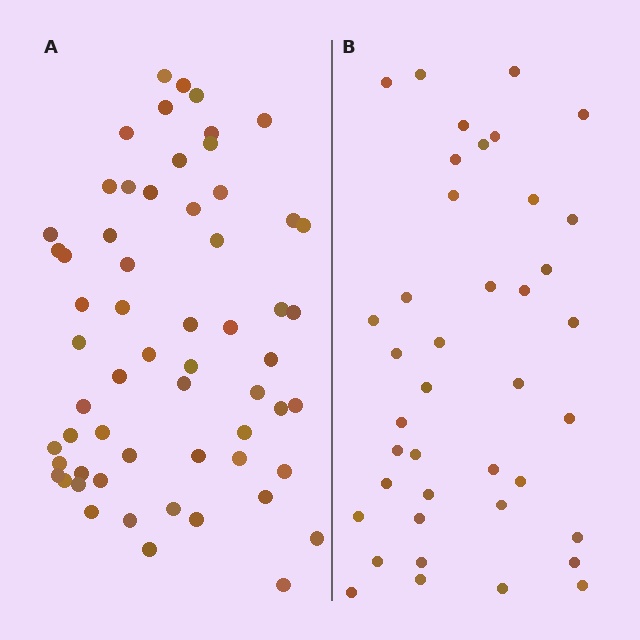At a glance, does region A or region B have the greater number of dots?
Region A (the left region) has more dots.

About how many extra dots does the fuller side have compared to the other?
Region A has approximately 20 more dots than region B.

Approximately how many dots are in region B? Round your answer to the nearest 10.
About 40 dots.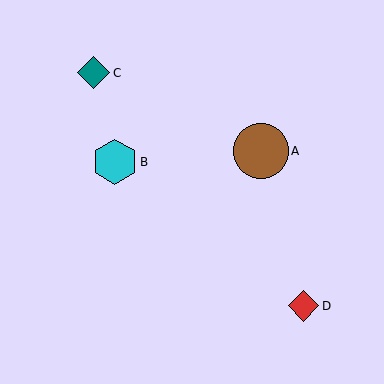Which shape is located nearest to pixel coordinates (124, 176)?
The cyan hexagon (labeled B) at (115, 162) is nearest to that location.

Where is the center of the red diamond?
The center of the red diamond is at (304, 306).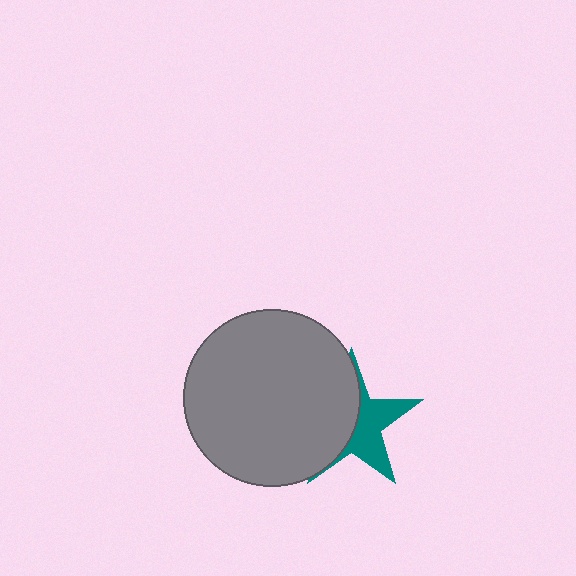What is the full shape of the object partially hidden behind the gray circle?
The partially hidden object is a teal star.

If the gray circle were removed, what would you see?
You would see the complete teal star.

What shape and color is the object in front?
The object in front is a gray circle.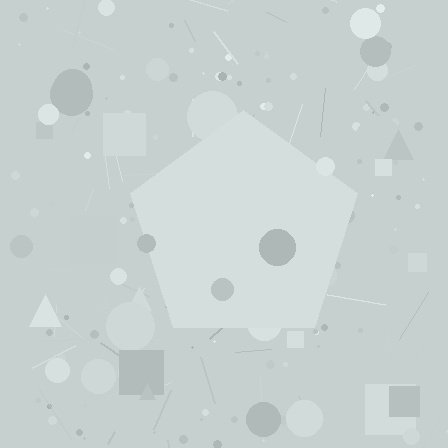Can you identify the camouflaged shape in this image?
The camouflaged shape is a pentagon.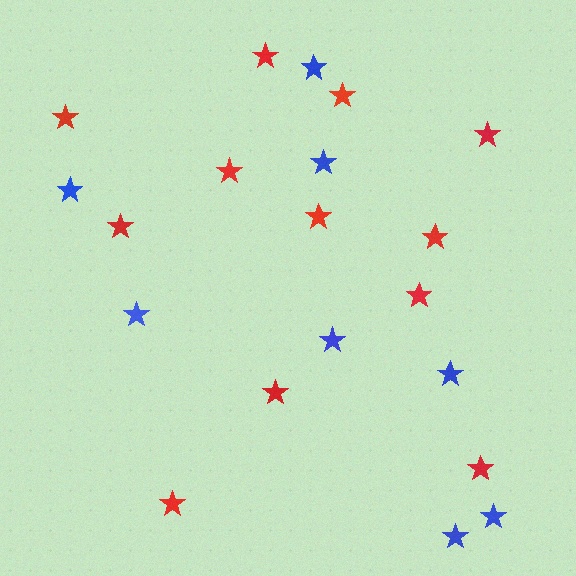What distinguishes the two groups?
There are 2 groups: one group of blue stars (8) and one group of red stars (12).